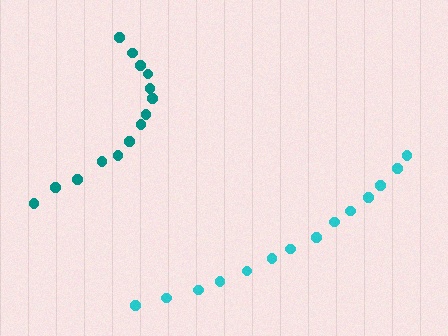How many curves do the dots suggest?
There are 2 distinct paths.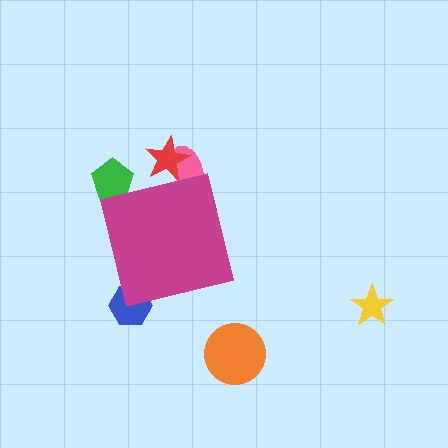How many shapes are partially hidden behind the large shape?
4 shapes are partially hidden.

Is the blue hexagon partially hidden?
Yes, the blue hexagon is partially hidden behind the magenta square.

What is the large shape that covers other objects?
A magenta square.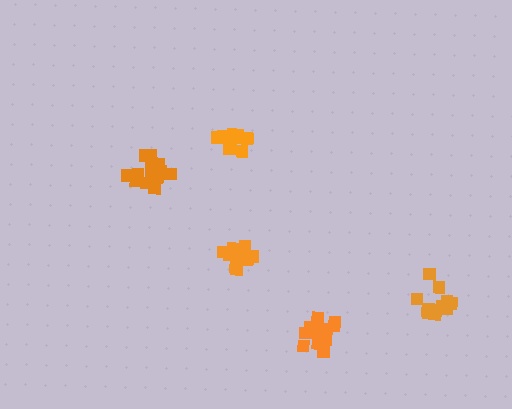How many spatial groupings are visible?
There are 5 spatial groupings.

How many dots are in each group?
Group 1: 17 dots, Group 2: 13 dots, Group 3: 13 dots, Group 4: 13 dots, Group 5: 15 dots (71 total).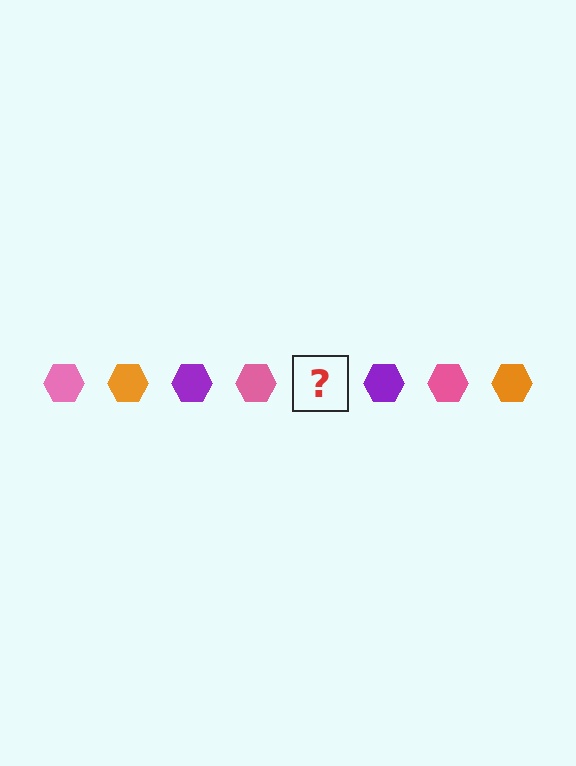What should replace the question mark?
The question mark should be replaced with an orange hexagon.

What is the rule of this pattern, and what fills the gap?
The rule is that the pattern cycles through pink, orange, purple hexagons. The gap should be filled with an orange hexagon.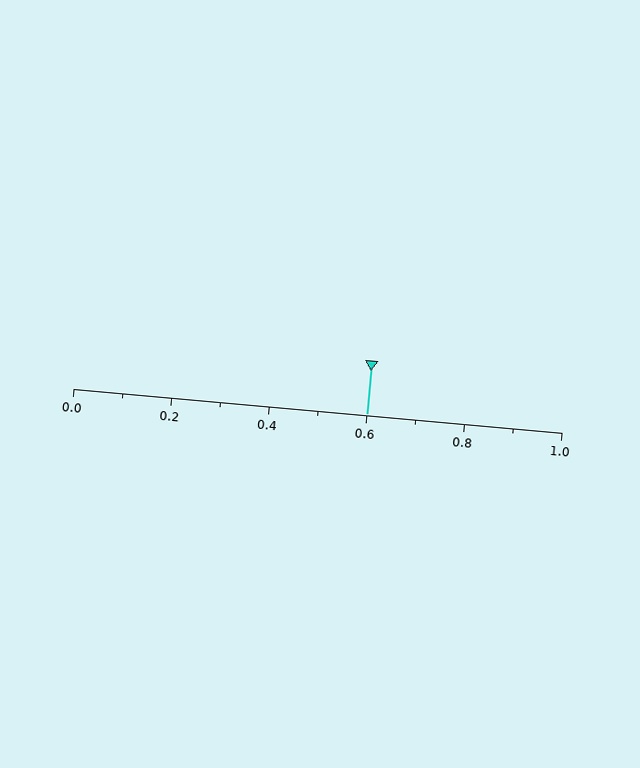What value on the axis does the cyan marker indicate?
The marker indicates approximately 0.6.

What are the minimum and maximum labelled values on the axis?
The axis runs from 0.0 to 1.0.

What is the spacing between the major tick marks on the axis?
The major ticks are spaced 0.2 apart.